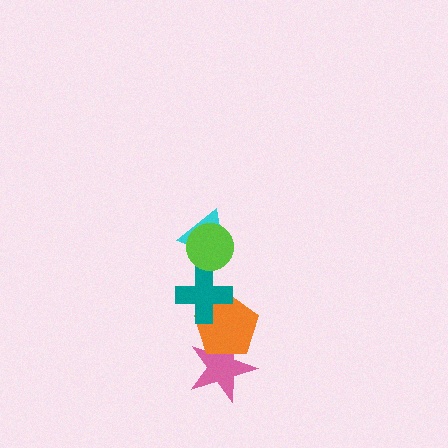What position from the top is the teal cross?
The teal cross is 3rd from the top.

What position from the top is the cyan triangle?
The cyan triangle is 2nd from the top.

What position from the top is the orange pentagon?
The orange pentagon is 4th from the top.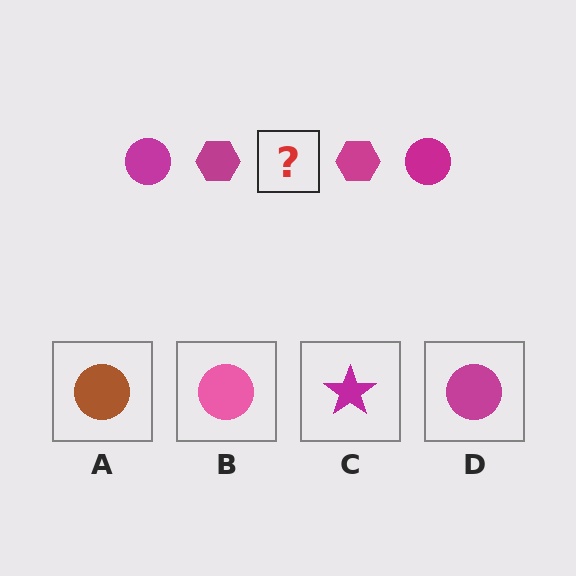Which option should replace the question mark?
Option D.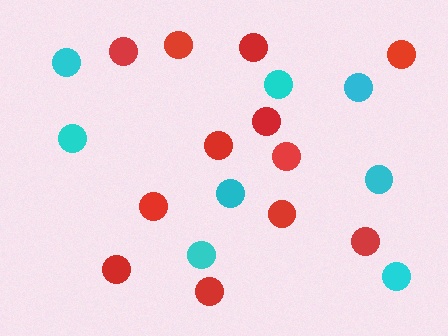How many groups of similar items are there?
There are 2 groups: one group of cyan circles (8) and one group of red circles (12).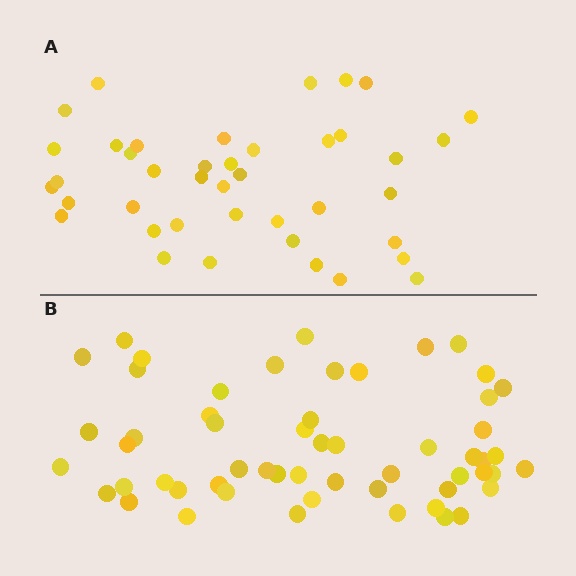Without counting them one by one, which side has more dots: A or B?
Region B (the bottom region) has more dots.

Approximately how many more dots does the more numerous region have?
Region B has approximately 15 more dots than region A.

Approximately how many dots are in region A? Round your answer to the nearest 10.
About 40 dots. (The exact count is 41, which rounds to 40.)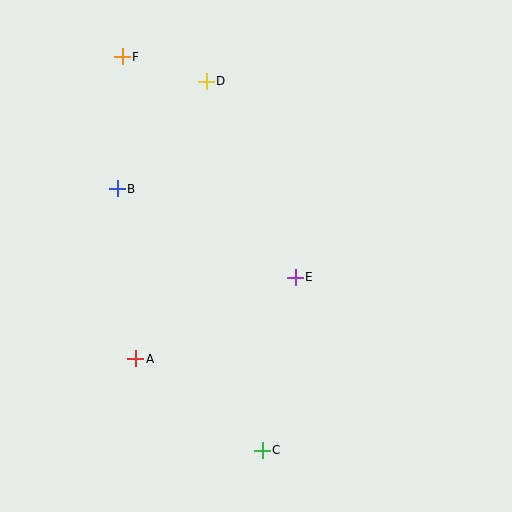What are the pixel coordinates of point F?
Point F is at (122, 57).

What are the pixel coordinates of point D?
Point D is at (206, 81).